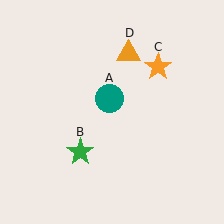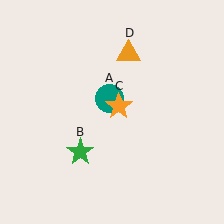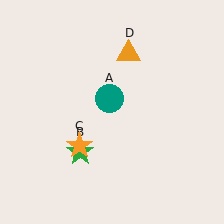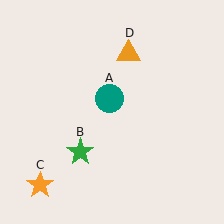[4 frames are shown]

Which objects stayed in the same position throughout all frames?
Teal circle (object A) and green star (object B) and orange triangle (object D) remained stationary.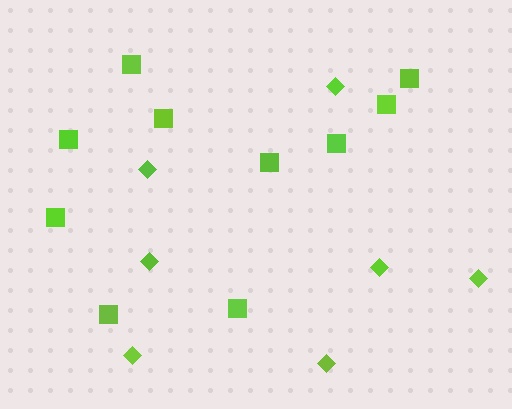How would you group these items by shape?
There are 2 groups: one group of squares (10) and one group of diamonds (7).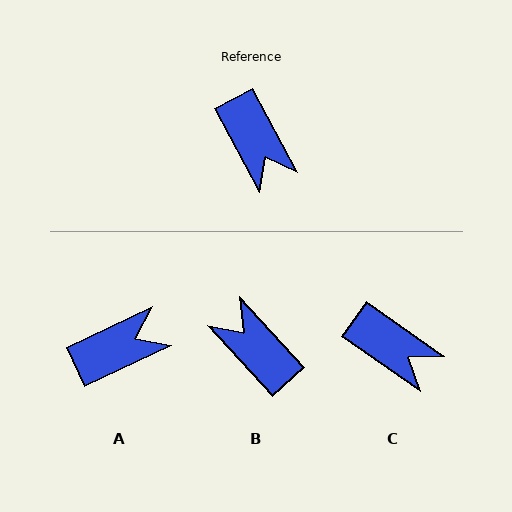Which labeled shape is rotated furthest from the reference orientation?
B, about 166 degrees away.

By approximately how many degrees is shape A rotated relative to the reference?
Approximately 87 degrees counter-clockwise.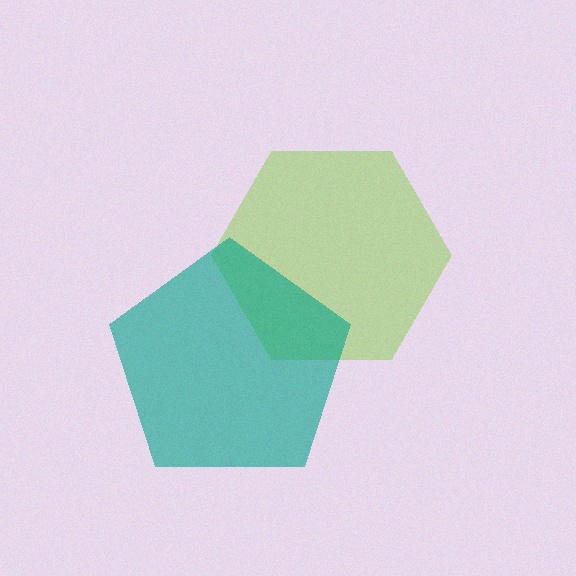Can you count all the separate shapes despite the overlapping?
Yes, there are 2 separate shapes.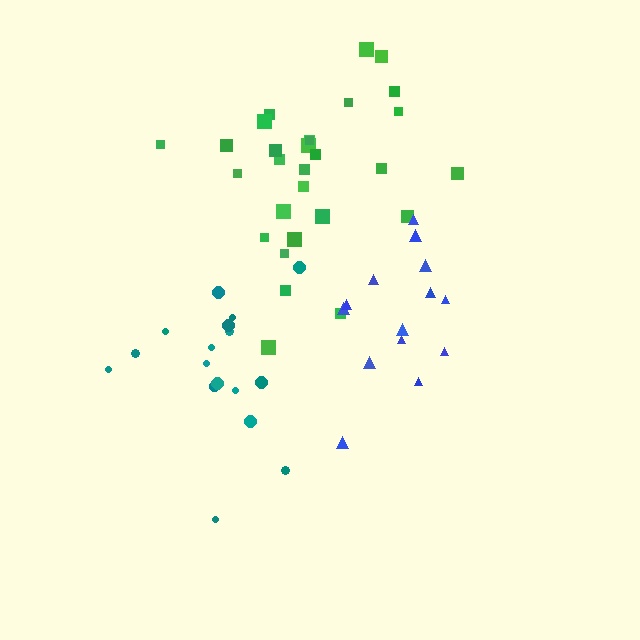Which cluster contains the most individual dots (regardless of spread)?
Green (29).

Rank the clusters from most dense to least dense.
blue, green, teal.